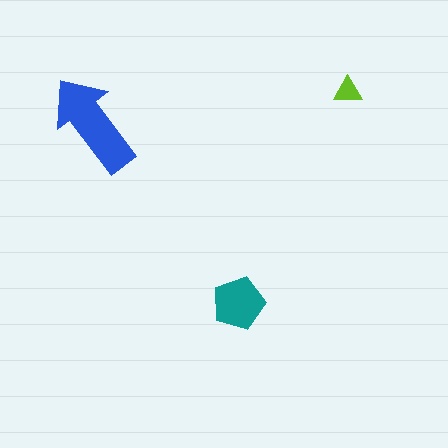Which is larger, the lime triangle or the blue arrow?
The blue arrow.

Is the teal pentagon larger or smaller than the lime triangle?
Larger.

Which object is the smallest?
The lime triangle.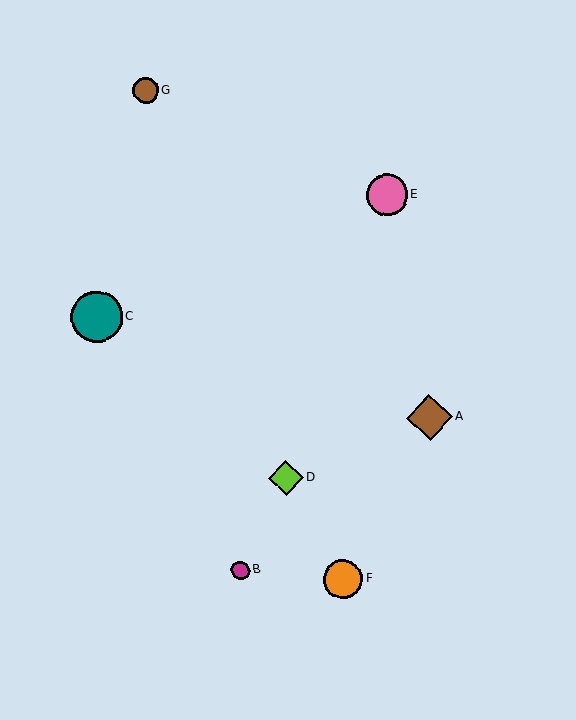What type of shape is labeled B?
Shape B is a magenta circle.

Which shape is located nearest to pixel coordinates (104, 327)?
The teal circle (labeled C) at (97, 317) is nearest to that location.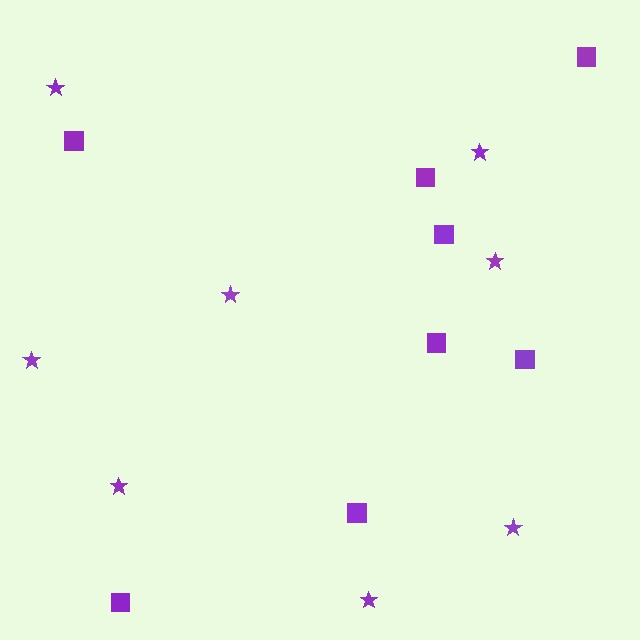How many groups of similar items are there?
There are 2 groups: one group of squares (8) and one group of stars (8).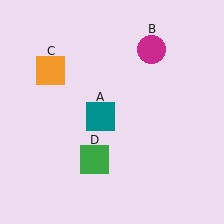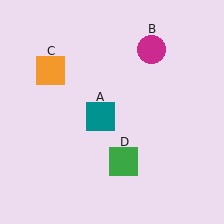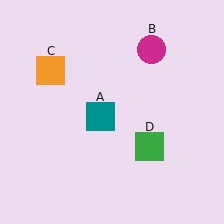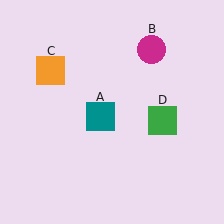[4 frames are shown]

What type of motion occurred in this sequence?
The green square (object D) rotated counterclockwise around the center of the scene.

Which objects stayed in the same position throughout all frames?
Teal square (object A) and magenta circle (object B) and orange square (object C) remained stationary.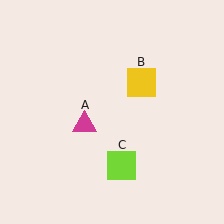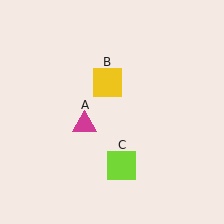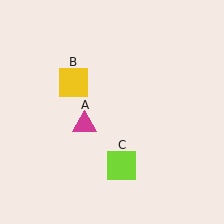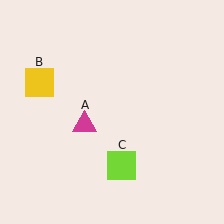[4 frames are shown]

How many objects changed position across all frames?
1 object changed position: yellow square (object B).